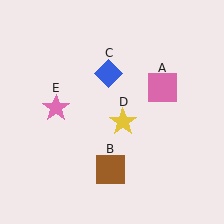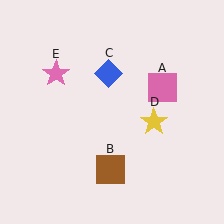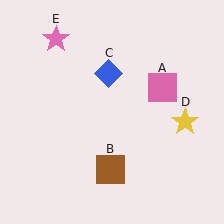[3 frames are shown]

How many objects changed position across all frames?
2 objects changed position: yellow star (object D), pink star (object E).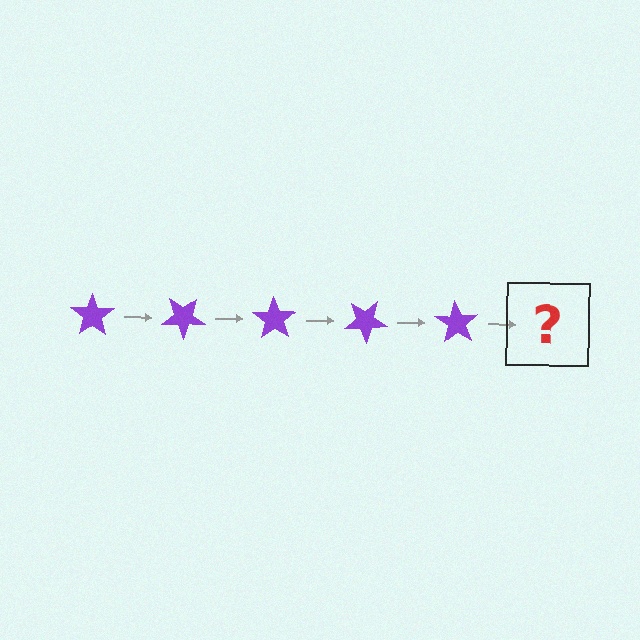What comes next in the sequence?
The next element should be a purple star rotated 175 degrees.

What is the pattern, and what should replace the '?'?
The pattern is that the star rotates 35 degrees each step. The '?' should be a purple star rotated 175 degrees.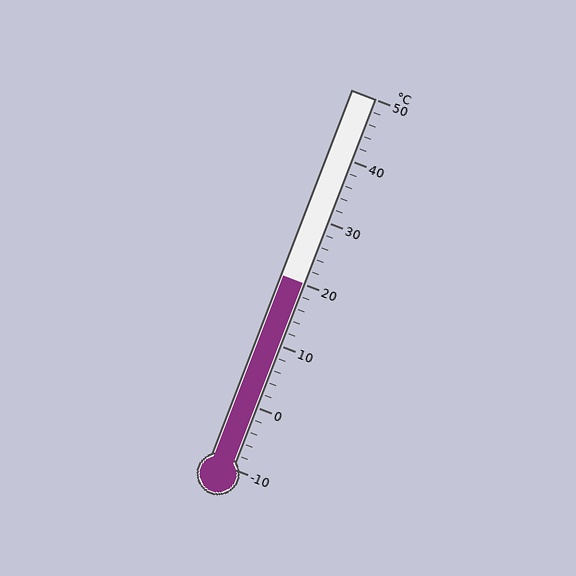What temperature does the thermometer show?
The thermometer shows approximately 20°C.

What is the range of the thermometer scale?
The thermometer scale ranges from -10°C to 50°C.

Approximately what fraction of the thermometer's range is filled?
The thermometer is filled to approximately 50% of its range.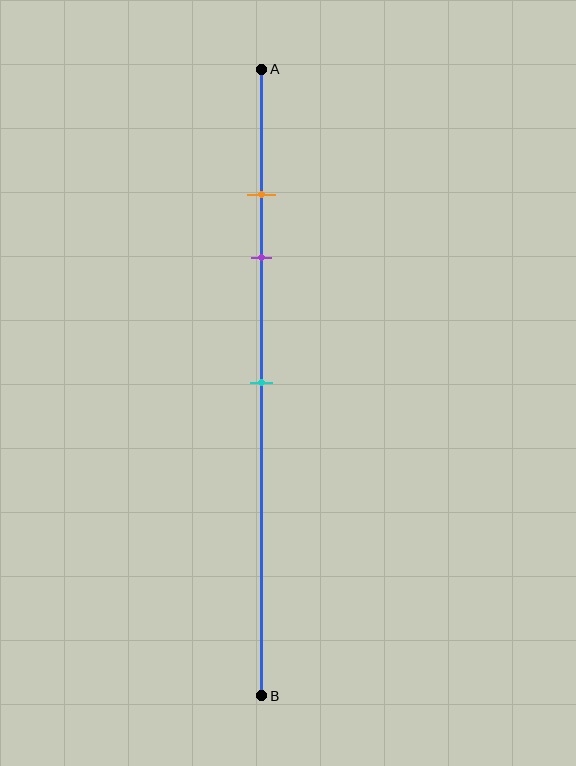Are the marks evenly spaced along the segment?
No, the marks are not evenly spaced.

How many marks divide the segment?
There are 3 marks dividing the segment.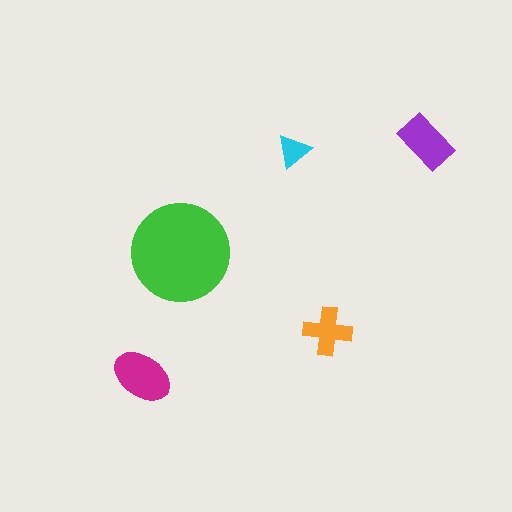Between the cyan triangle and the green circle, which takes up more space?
The green circle.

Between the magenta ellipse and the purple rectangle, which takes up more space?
The magenta ellipse.